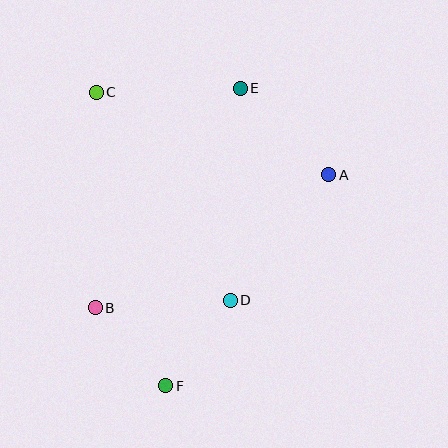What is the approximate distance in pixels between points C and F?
The distance between C and F is approximately 302 pixels.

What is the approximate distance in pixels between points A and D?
The distance between A and D is approximately 159 pixels.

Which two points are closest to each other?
Points B and F are closest to each other.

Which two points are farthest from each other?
Points E and F are farthest from each other.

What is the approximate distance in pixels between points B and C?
The distance between B and C is approximately 216 pixels.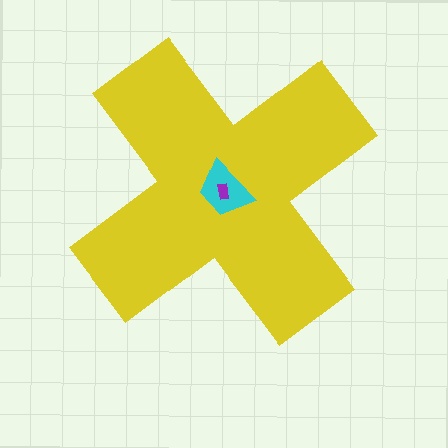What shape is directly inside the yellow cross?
The cyan trapezoid.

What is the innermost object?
The purple rectangle.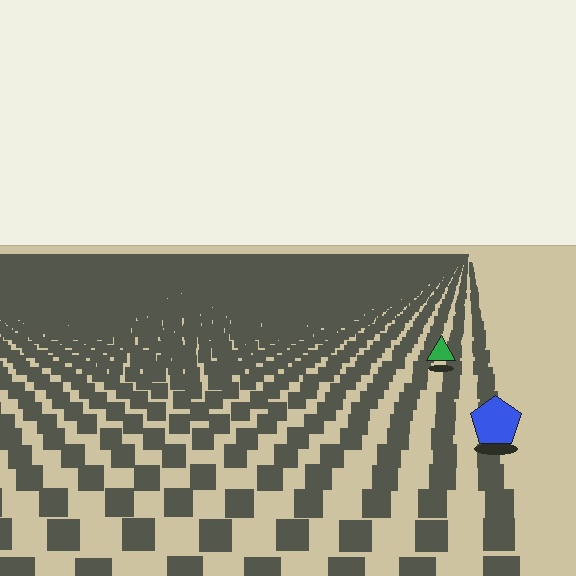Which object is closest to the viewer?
The blue pentagon is closest. The texture marks near it are larger and more spread out.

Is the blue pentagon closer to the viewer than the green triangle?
Yes. The blue pentagon is closer — you can tell from the texture gradient: the ground texture is coarser near it.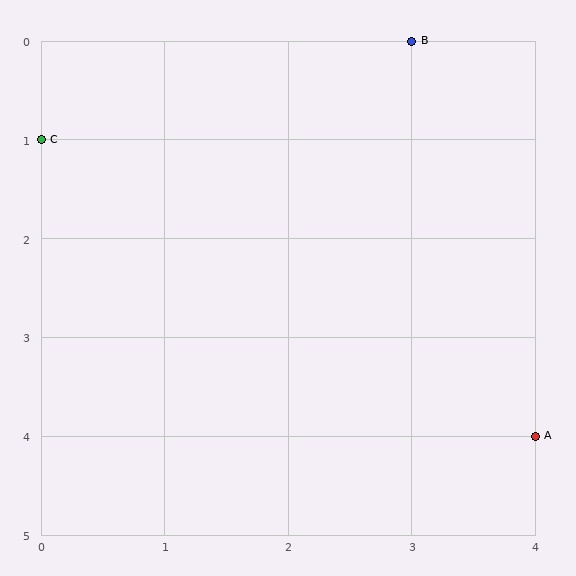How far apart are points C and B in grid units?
Points C and B are 3 columns and 1 row apart (about 3.2 grid units diagonally).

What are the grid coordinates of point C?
Point C is at grid coordinates (0, 1).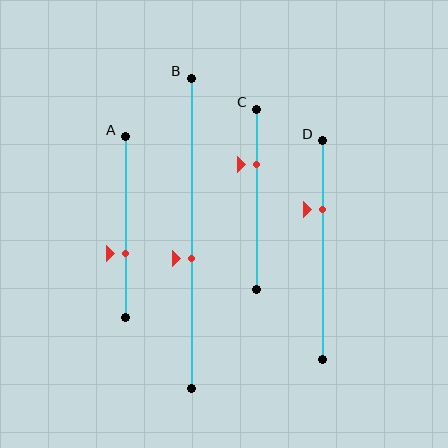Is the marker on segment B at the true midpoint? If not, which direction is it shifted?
No, the marker on segment B is shifted downward by about 8% of the segment length.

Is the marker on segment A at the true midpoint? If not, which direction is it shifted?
No, the marker on segment A is shifted downward by about 15% of the segment length.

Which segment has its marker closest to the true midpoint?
Segment B has its marker closest to the true midpoint.